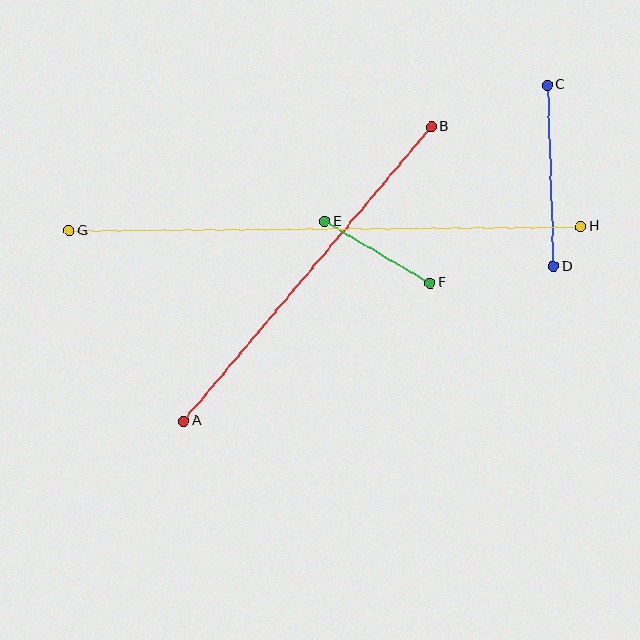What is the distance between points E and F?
The distance is approximately 121 pixels.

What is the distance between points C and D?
The distance is approximately 181 pixels.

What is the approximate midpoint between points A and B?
The midpoint is at approximately (307, 274) pixels.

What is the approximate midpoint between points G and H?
The midpoint is at approximately (325, 229) pixels.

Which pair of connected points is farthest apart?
Points G and H are farthest apart.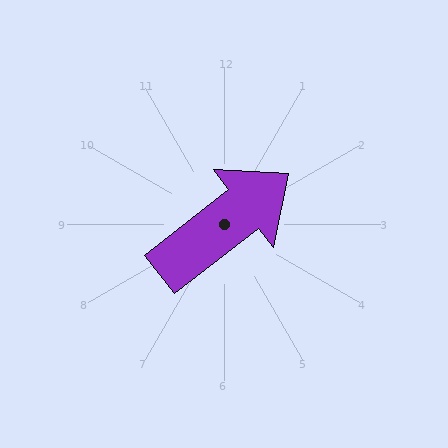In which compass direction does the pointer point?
Northeast.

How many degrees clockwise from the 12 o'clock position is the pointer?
Approximately 52 degrees.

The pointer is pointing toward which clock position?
Roughly 2 o'clock.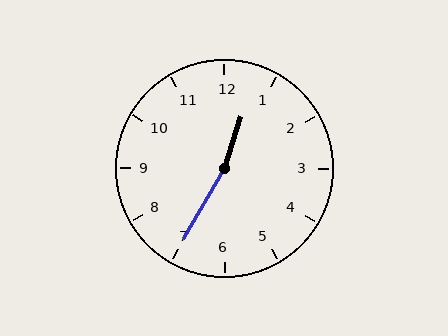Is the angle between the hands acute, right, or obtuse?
It is obtuse.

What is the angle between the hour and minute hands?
Approximately 168 degrees.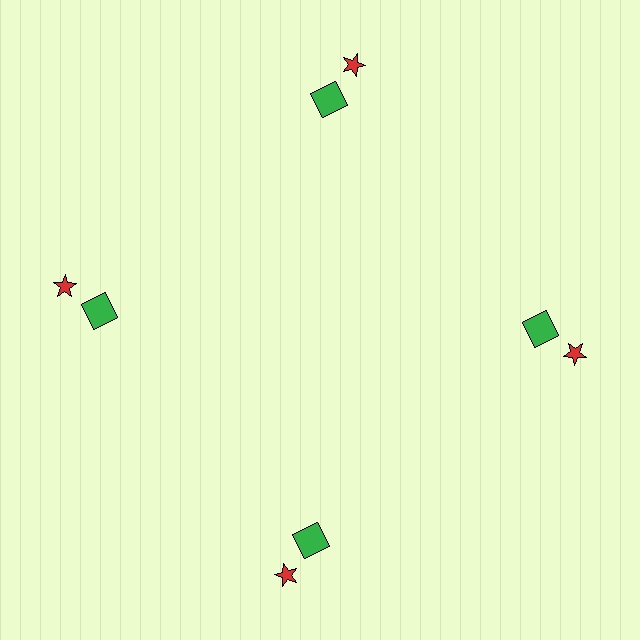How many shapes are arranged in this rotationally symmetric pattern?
There are 8 shapes, arranged in 4 groups of 2.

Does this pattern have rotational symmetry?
Yes, this pattern has 4-fold rotational symmetry. It looks the same after rotating 90 degrees around the center.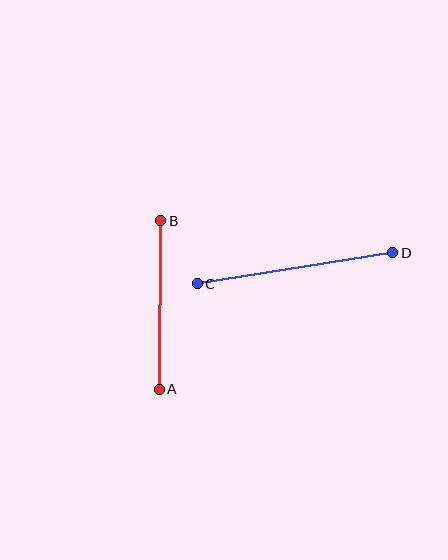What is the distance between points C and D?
The distance is approximately 198 pixels.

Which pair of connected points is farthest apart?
Points C and D are farthest apart.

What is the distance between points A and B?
The distance is approximately 169 pixels.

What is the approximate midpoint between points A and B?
The midpoint is at approximately (160, 305) pixels.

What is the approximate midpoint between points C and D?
The midpoint is at approximately (295, 268) pixels.